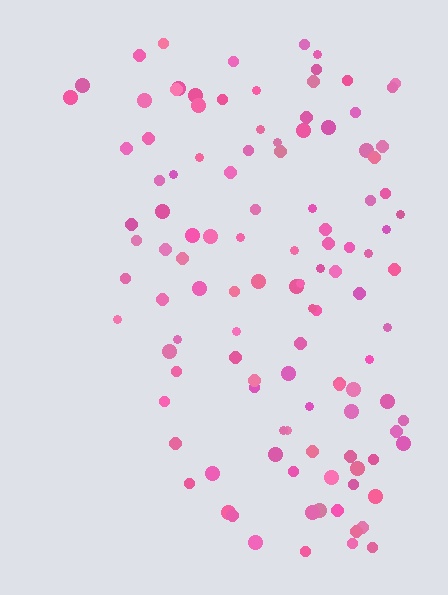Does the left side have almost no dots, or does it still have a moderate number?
Still a moderate number, just noticeably fewer than the right.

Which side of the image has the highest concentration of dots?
The right.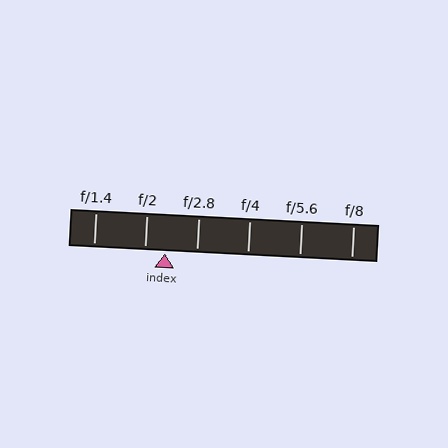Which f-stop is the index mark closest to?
The index mark is closest to f/2.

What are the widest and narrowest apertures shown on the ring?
The widest aperture shown is f/1.4 and the narrowest is f/8.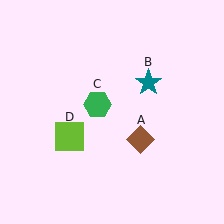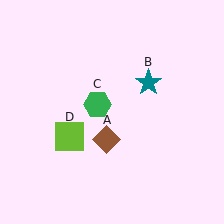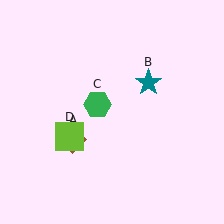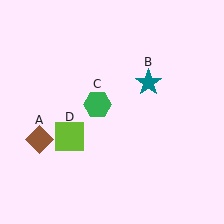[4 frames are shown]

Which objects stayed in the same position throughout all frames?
Teal star (object B) and green hexagon (object C) and lime square (object D) remained stationary.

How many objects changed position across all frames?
1 object changed position: brown diamond (object A).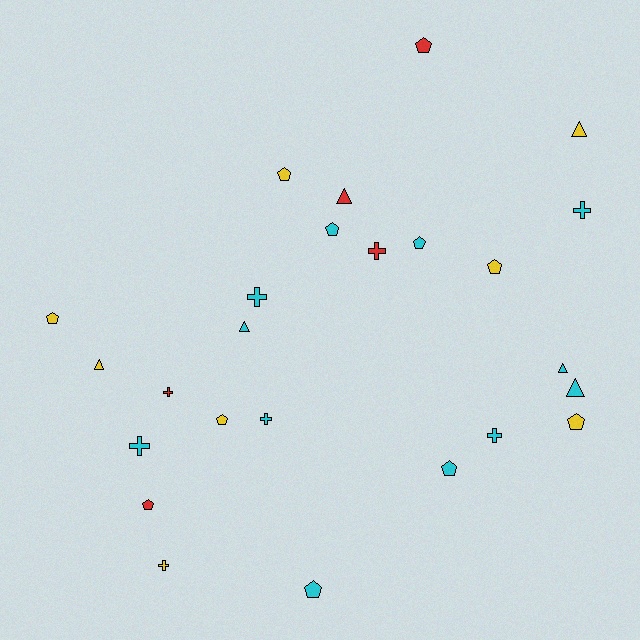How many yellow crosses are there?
There is 1 yellow cross.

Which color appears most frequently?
Cyan, with 12 objects.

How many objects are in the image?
There are 25 objects.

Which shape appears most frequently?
Pentagon, with 11 objects.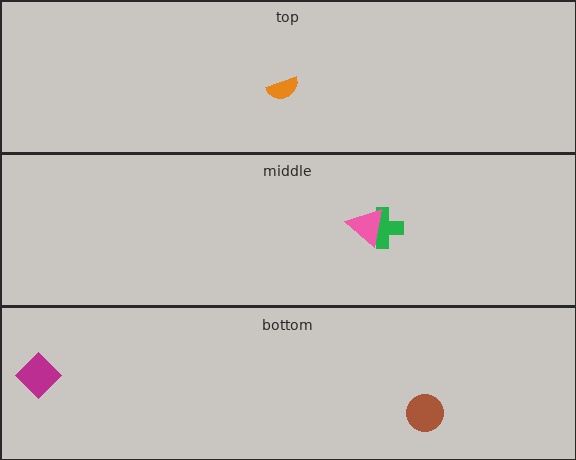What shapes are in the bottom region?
The magenta diamond, the brown circle.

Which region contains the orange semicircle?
The top region.